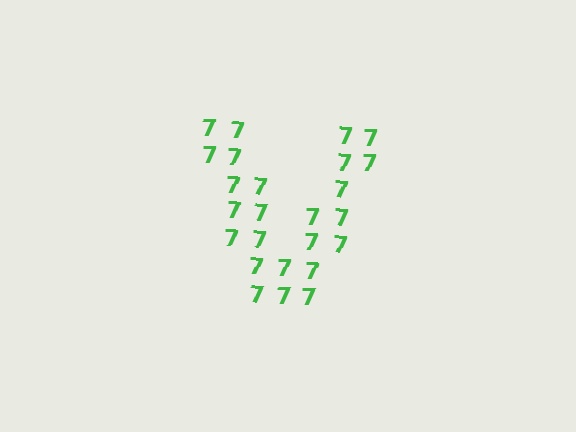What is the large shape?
The large shape is the letter V.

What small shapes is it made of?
It is made of small digit 7's.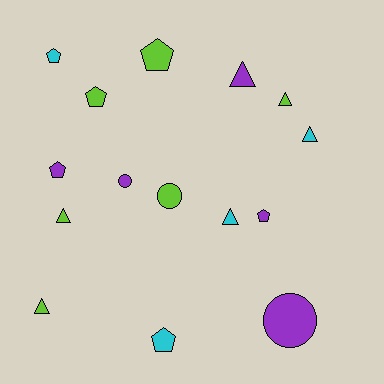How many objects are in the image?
There are 15 objects.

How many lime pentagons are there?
There are 2 lime pentagons.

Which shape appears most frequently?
Triangle, with 6 objects.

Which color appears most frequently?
Lime, with 6 objects.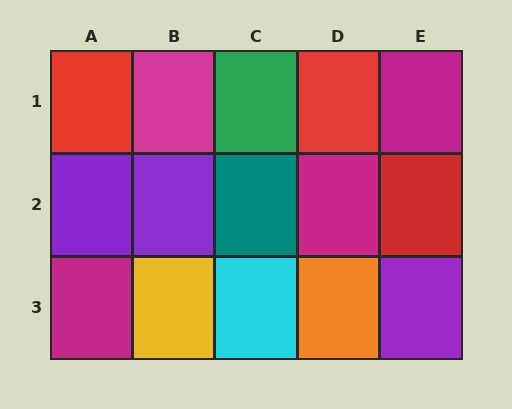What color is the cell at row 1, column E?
Magenta.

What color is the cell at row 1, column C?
Green.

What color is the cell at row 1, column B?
Magenta.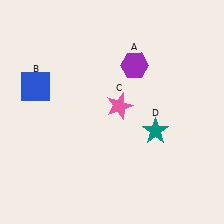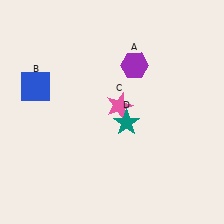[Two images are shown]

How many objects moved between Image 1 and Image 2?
1 object moved between the two images.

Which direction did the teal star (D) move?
The teal star (D) moved left.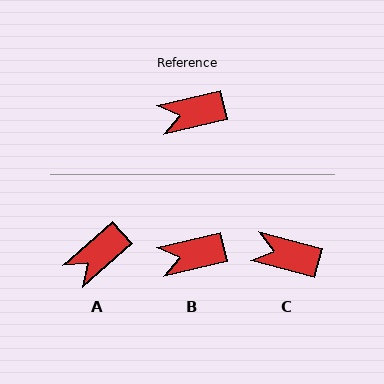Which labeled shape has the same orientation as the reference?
B.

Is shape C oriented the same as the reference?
No, it is off by about 28 degrees.